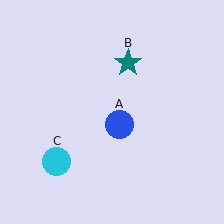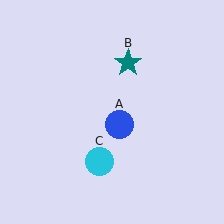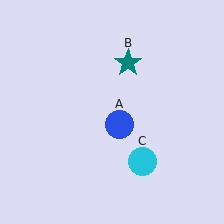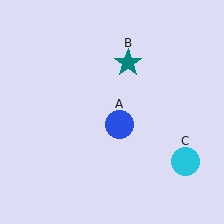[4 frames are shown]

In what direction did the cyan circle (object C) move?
The cyan circle (object C) moved right.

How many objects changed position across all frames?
1 object changed position: cyan circle (object C).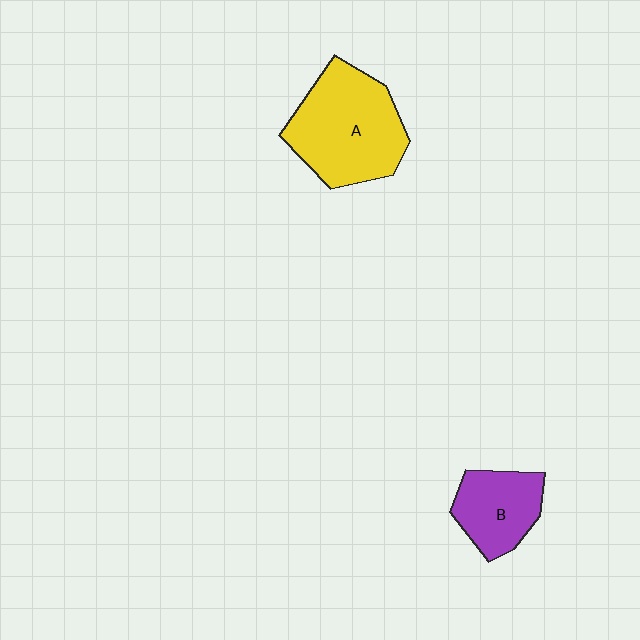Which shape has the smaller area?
Shape B (purple).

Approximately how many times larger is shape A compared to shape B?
Approximately 1.8 times.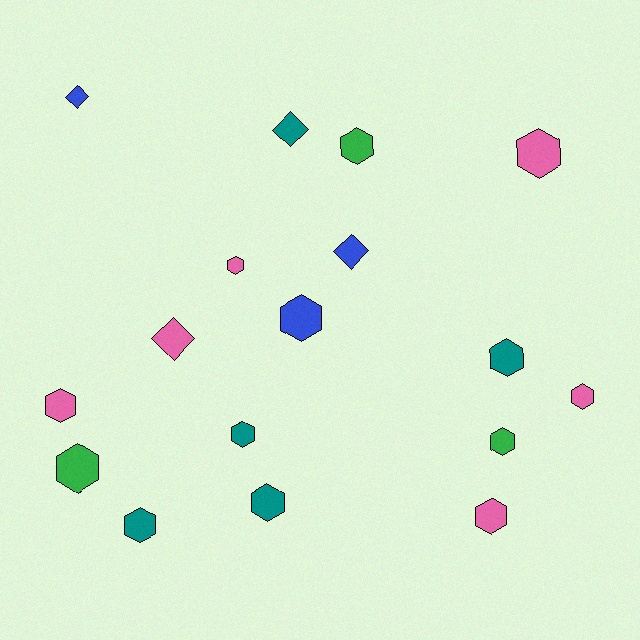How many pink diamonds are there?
There is 1 pink diamond.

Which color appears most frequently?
Pink, with 6 objects.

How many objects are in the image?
There are 17 objects.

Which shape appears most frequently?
Hexagon, with 13 objects.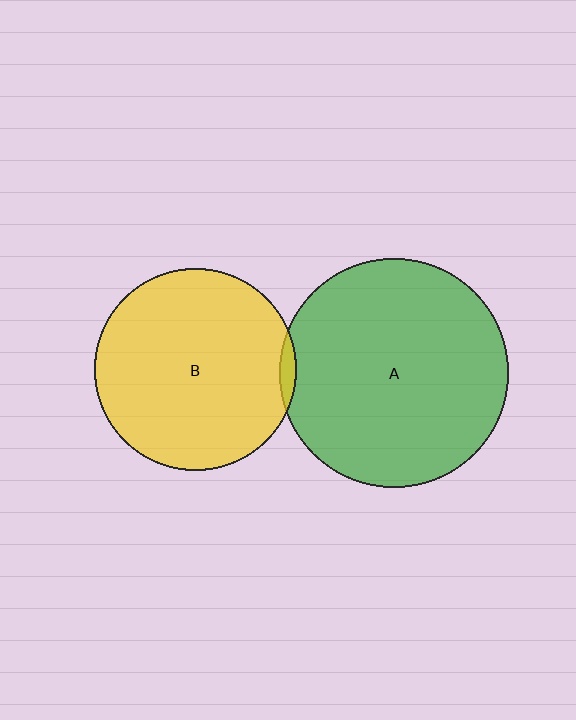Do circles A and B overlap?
Yes.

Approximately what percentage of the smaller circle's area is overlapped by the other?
Approximately 5%.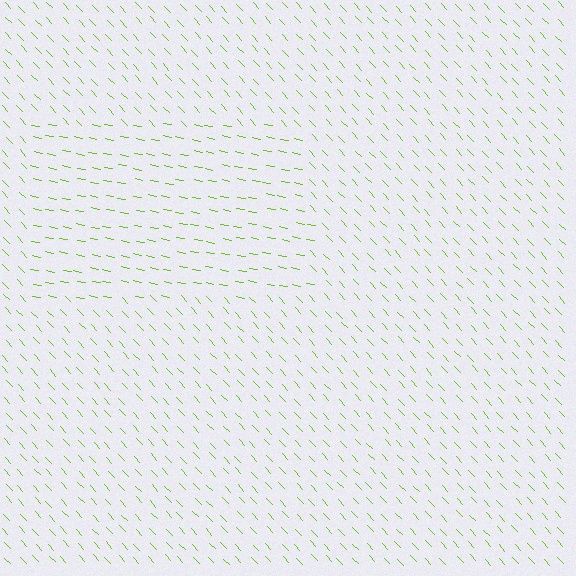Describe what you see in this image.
The image is filled with small lime line segments. A rectangle region in the image has lines oriented differently from the surrounding lines, creating a visible texture boundary.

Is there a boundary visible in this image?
Yes, there is a texture boundary formed by a change in line orientation.